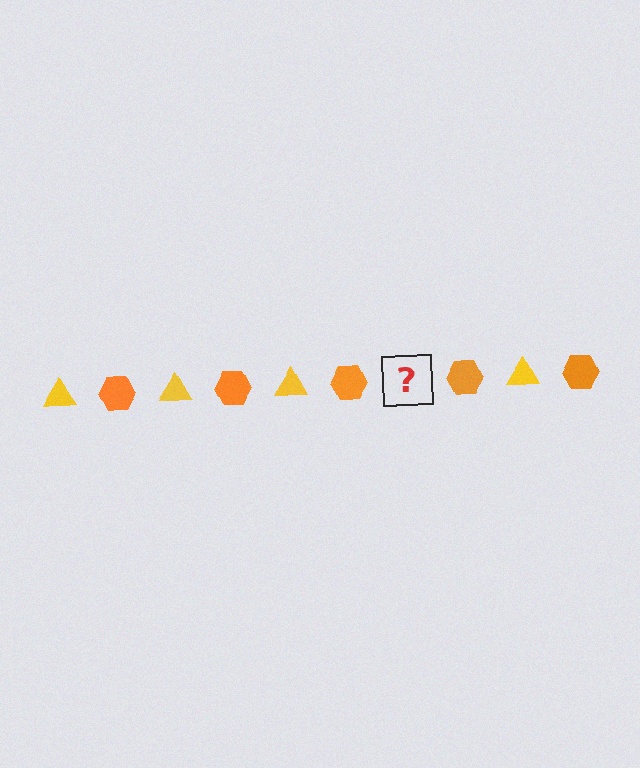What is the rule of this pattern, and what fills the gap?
The rule is that the pattern alternates between yellow triangle and orange hexagon. The gap should be filled with a yellow triangle.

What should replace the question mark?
The question mark should be replaced with a yellow triangle.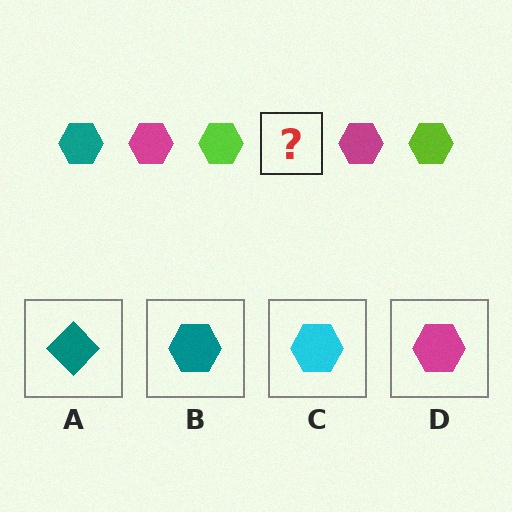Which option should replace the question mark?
Option B.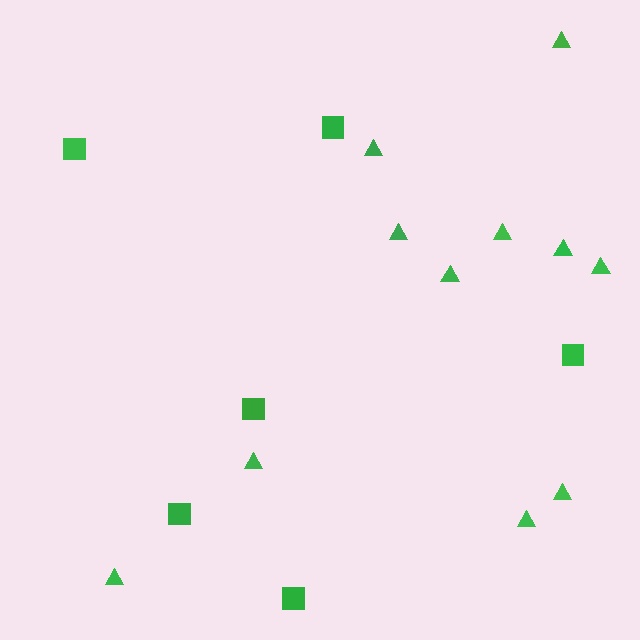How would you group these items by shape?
There are 2 groups: one group of triangles (11) and one group of squares (6).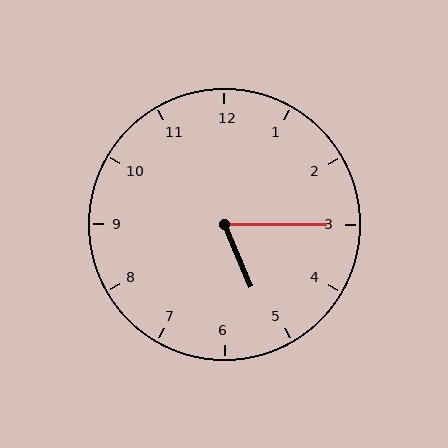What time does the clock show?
5:15.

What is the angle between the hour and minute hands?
Approximately 68 degrees.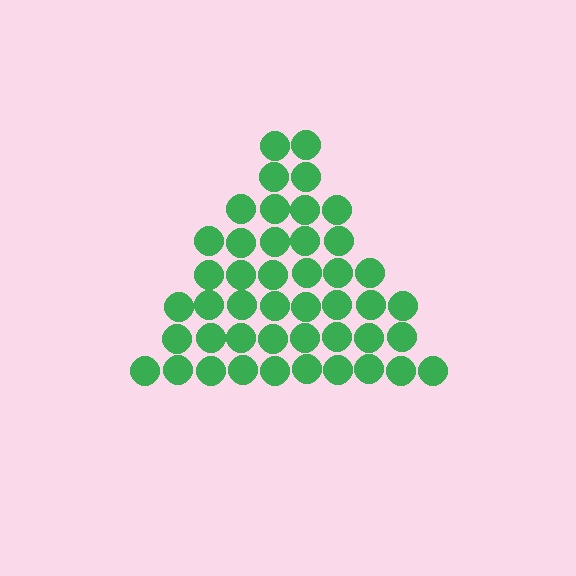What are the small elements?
The small elements are circles.